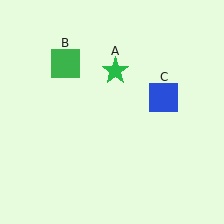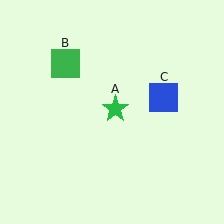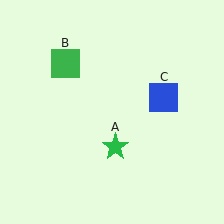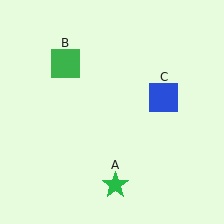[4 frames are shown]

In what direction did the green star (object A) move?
The green star (object A) moved down.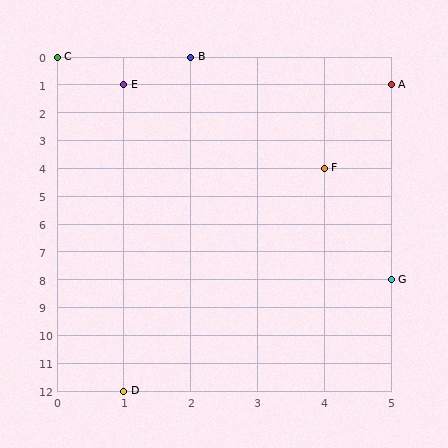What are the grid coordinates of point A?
Point A is at grid coordinates (5, 1).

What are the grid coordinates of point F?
Point F is at grid coordinates (4, 4).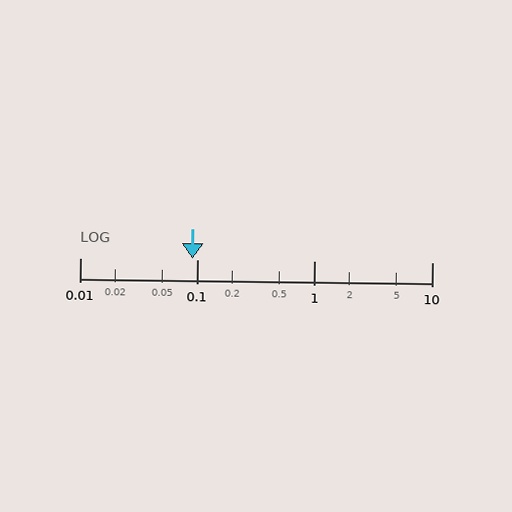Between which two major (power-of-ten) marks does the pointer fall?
The pointer is between 0.01 and 0.1.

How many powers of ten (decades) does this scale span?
The scale spans 3 decades, from 0.01 to 10.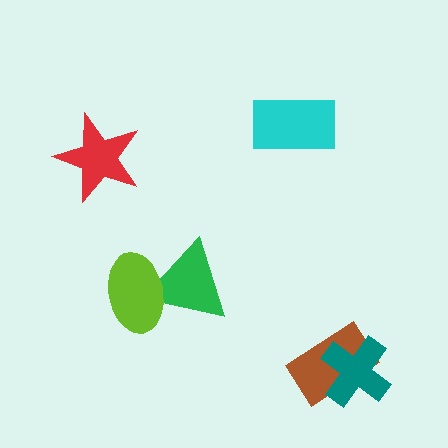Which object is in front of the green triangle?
The lime ellipse is in front of the green triangle.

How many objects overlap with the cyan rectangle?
0 objects overlap with the cyan rectangle.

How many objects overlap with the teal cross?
1 object overlaps with the teal cross.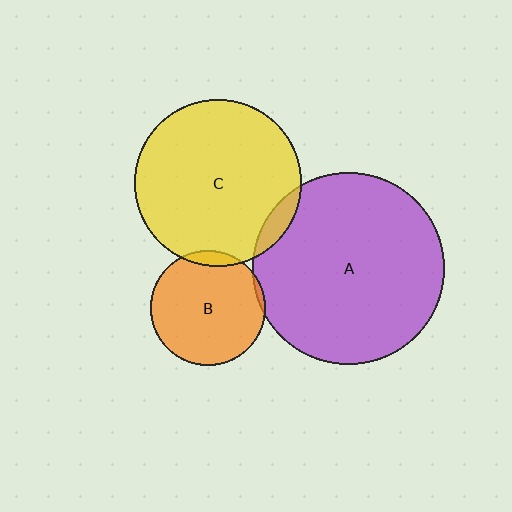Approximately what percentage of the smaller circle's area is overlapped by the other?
Approximately 5%.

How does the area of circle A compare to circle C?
Approximately 1.3 times.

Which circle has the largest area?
Circle A (purple).